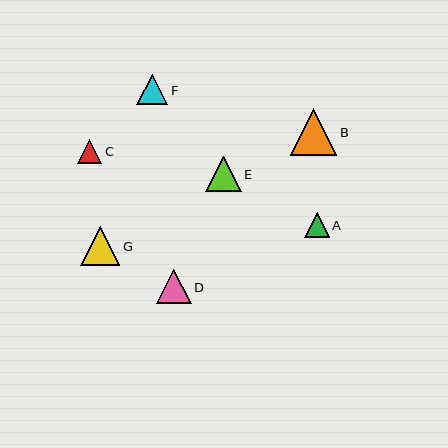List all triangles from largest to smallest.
From largest to smallest: B, G, E, D, F, A, C.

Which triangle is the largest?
Triangle B is the largest with a size of approximately 46 pixels.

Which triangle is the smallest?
Triangle C is the smallest with a size of approximately 24 pixels.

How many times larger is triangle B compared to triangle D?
Triangle B is approximately 1.3 times the size of triangle D.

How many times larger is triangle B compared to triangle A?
Triangle B is approximately 1.9 times the size of triangle A.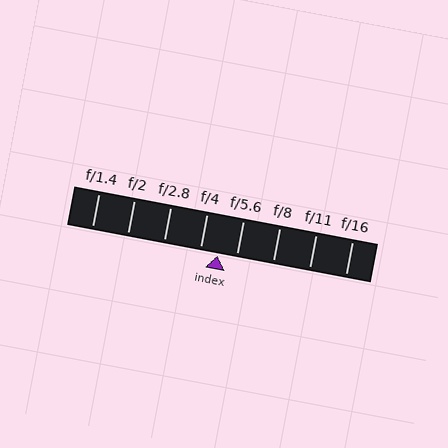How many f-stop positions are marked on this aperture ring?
There are 8 f-stop positions marked.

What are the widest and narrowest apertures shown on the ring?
The widest aperture shown is f/1.4 and the narrowest is f/16.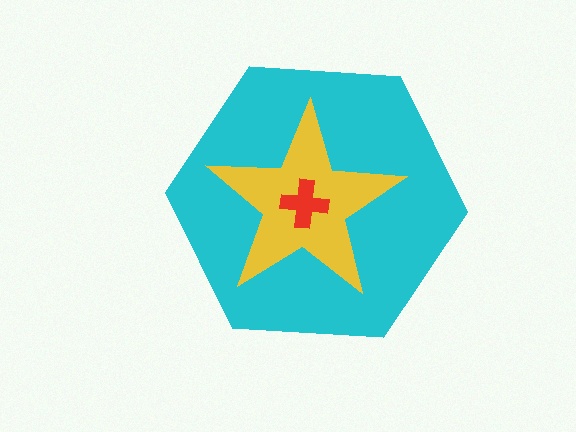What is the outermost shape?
The cyan hexagon.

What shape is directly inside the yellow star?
The red cross.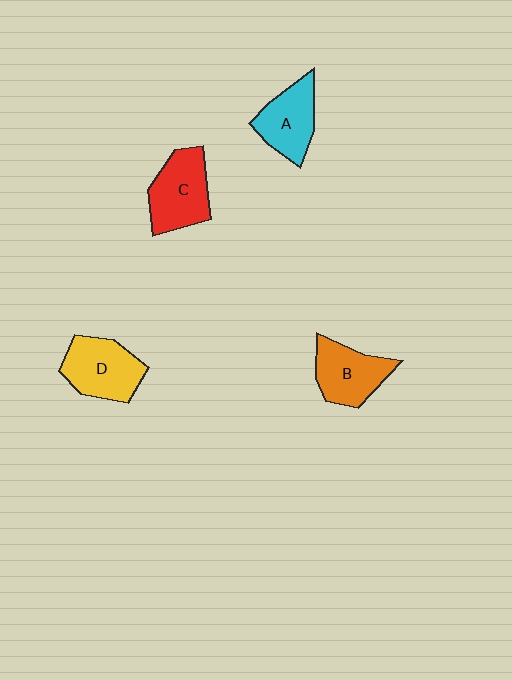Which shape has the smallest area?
Shape A (cyan).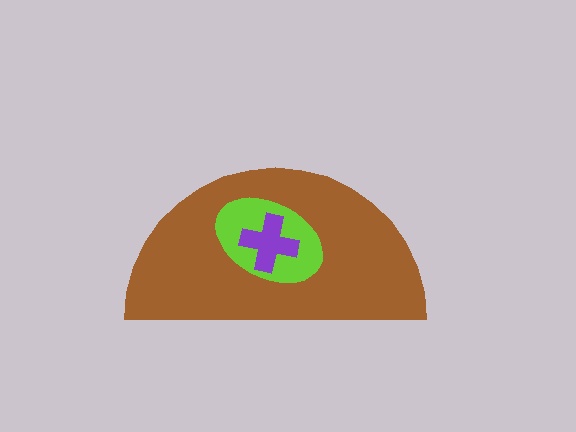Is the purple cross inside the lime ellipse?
Yes.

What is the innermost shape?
The purple cross.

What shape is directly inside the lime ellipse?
The purple cross.